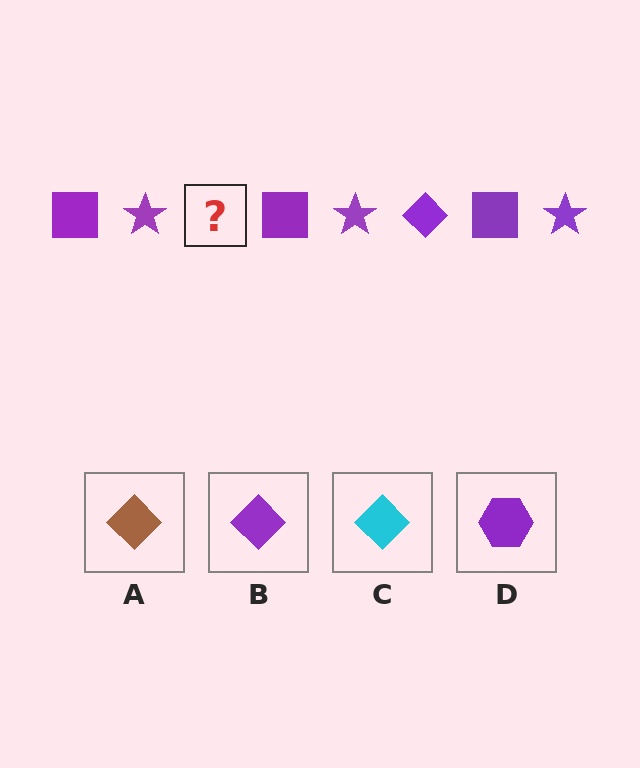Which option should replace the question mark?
Option B.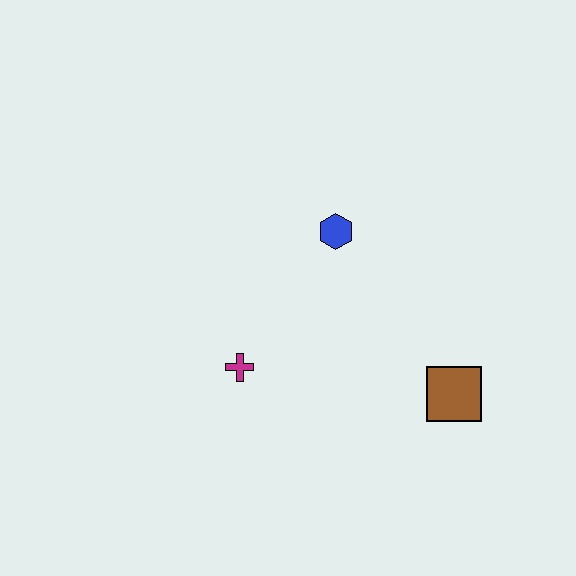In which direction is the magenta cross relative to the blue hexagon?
The magenta cross is below the blue hexagon.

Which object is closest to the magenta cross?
The blue hexagon is closest to the magenta cross.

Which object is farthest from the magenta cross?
The brown square is farthest from the magenta cross.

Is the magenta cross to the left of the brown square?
Yes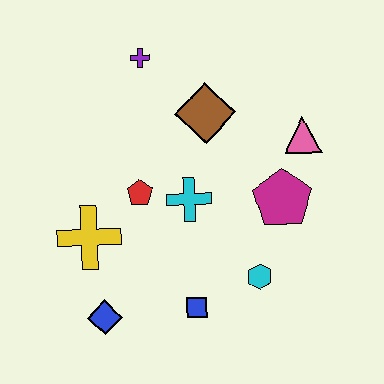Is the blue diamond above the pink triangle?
No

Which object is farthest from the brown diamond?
The blue diamond is farthest from the brown diamond.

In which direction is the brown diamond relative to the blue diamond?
The brown diamond is above the blue diamond.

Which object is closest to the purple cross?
The brown diamond is closest to the purple cross.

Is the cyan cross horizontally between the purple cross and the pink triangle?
Yes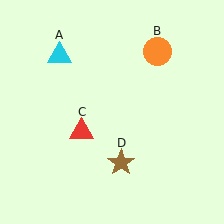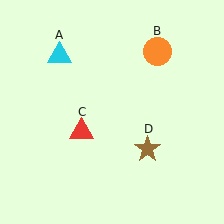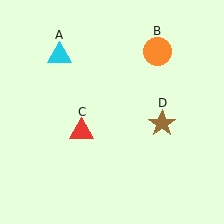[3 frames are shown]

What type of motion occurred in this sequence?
The brown star (object D) rotated counterclockwise around the center of the scene.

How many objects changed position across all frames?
1 object changed position: brown star (object D).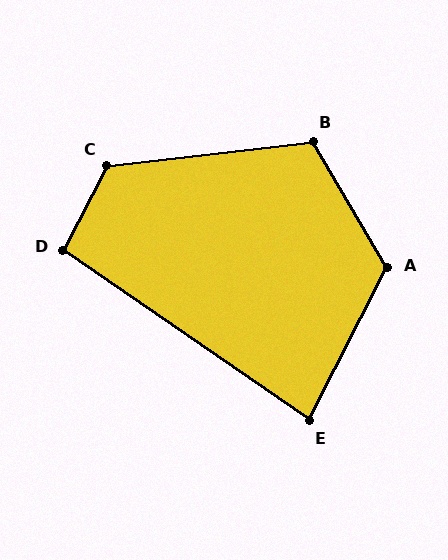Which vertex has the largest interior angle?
C, at approximately 124 degrees.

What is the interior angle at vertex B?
Approximately 114 degrees (obtuse).